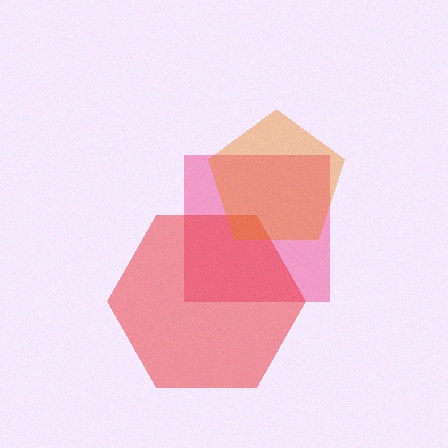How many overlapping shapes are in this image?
There are 3 overlapping shapes in the image.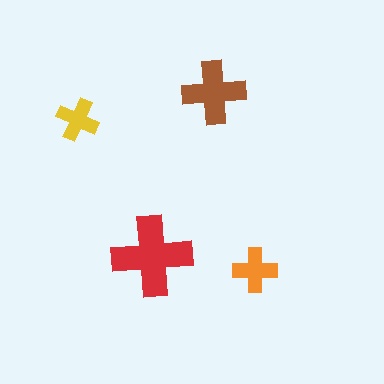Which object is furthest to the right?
The orange cross is rightmost.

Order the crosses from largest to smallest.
the red one, the brown one, the orange one, the yellow one.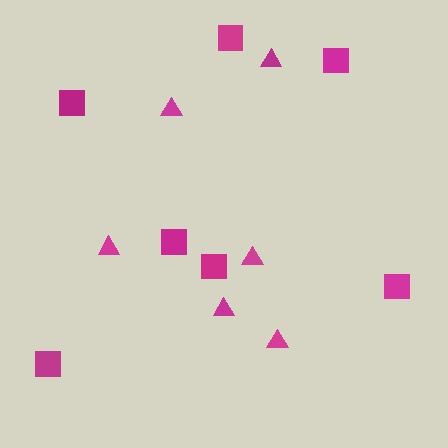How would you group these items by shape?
There are 2 groups: one group of triangles (6) and one group of squares (7).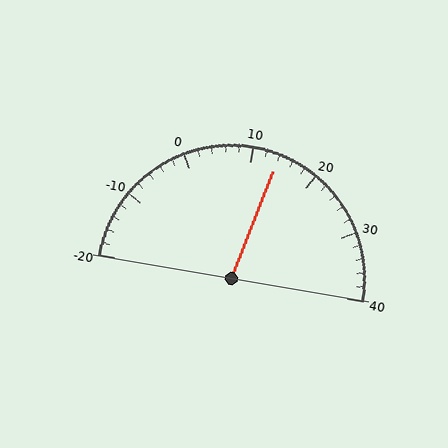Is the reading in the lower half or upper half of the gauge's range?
The reading is in the upper half of the range (-20 to 40).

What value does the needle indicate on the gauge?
The needle indicates approximately 14.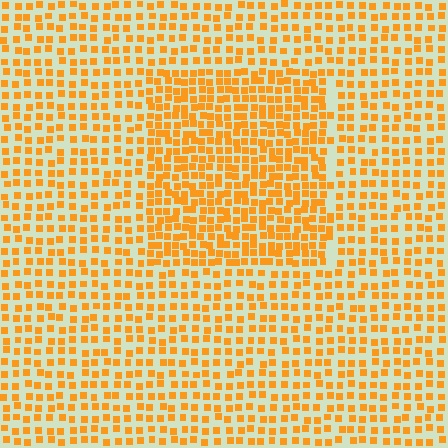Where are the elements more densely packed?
The elements are more densely packed inside the rectangle boundary.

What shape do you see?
I see a rectangle.